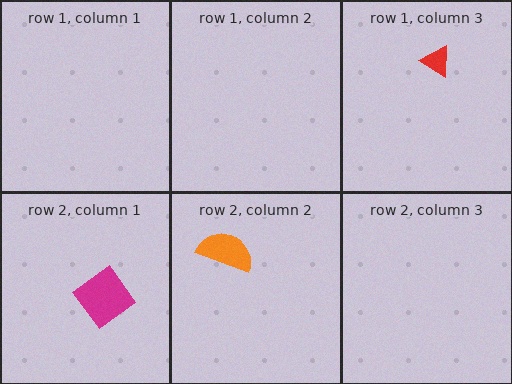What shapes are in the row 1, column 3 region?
The red triangle.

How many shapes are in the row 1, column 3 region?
1.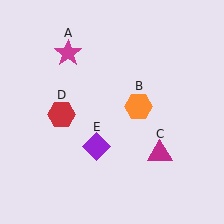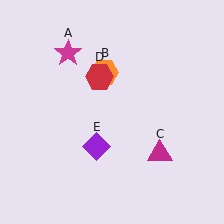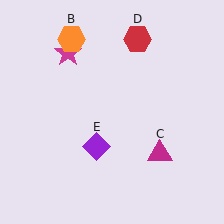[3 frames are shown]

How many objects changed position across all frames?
2 objects changed position: orange hexagon (object B), red hexagon (object D).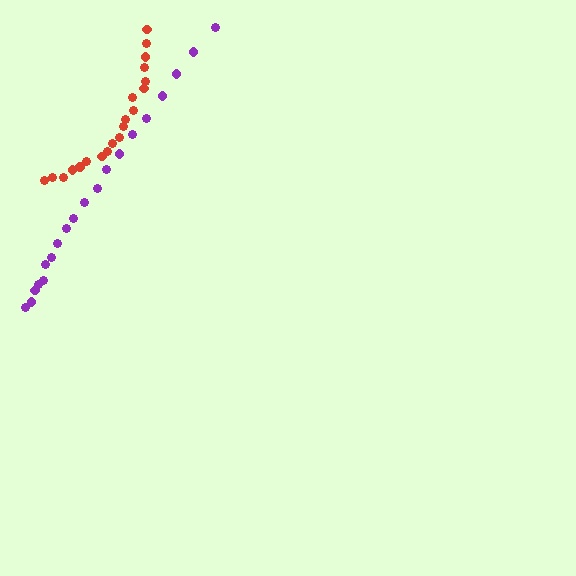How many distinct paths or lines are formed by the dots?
There are 2 distinct paths.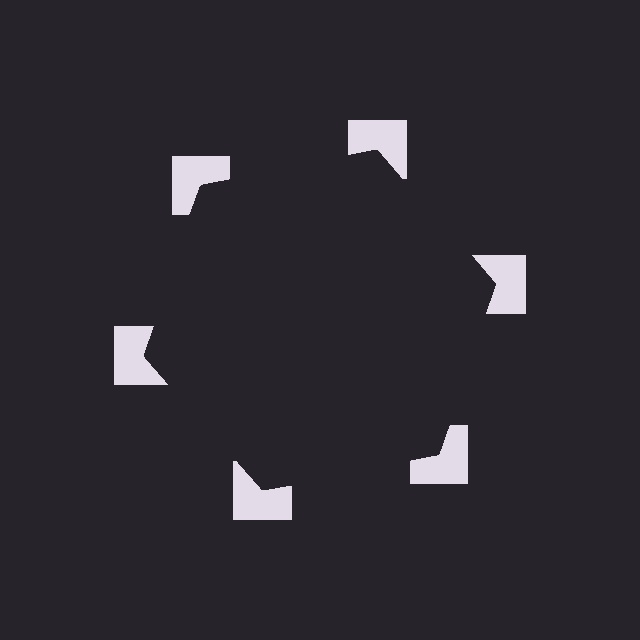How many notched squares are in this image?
There are 6 — one at each vertex of the illusory hexagon.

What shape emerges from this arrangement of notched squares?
An illusory hexagon — its edges are inferred from the aligned wedge cuts in the notched squares, not physically drawn.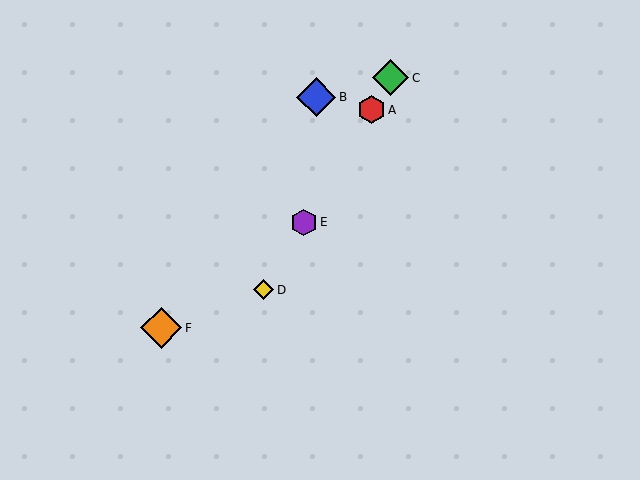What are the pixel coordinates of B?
Object B is at (316, 97).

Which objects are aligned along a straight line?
Objects A, C, D, E are aligned along a straight line.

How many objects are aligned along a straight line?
4 objects (A, C, D, E) are aligned along a straight line.